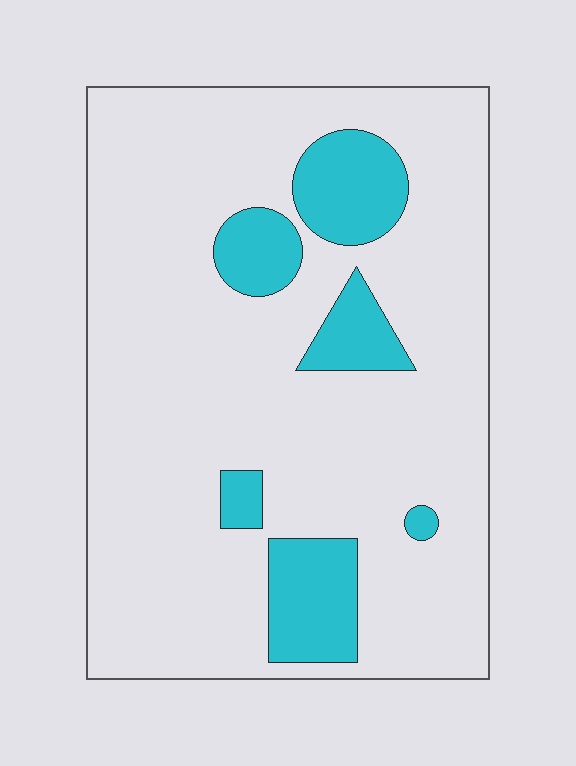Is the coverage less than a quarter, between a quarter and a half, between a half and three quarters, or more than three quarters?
Less than a quarter.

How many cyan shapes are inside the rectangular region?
6.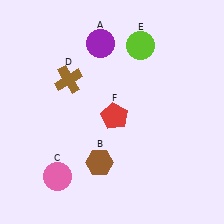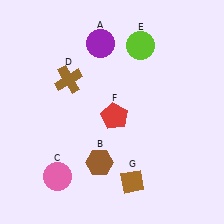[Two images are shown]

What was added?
A brown diamond (G) was added in Image 2.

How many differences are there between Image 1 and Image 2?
There is 1 difference between the two images.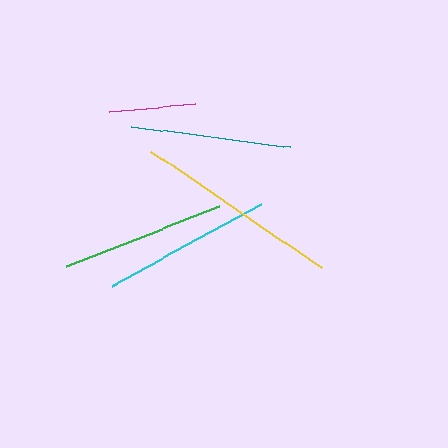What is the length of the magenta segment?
The magenta segment is approximately 87 pixels long.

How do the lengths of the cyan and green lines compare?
The cyan and green lines are approximately the same length.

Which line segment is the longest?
The yellow line is the longest at approximately 207 pixels.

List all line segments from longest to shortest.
From longest to shortest: yellow, cyan, green, teal, magenta.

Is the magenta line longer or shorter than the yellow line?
The yellow line is longer than the magenta line.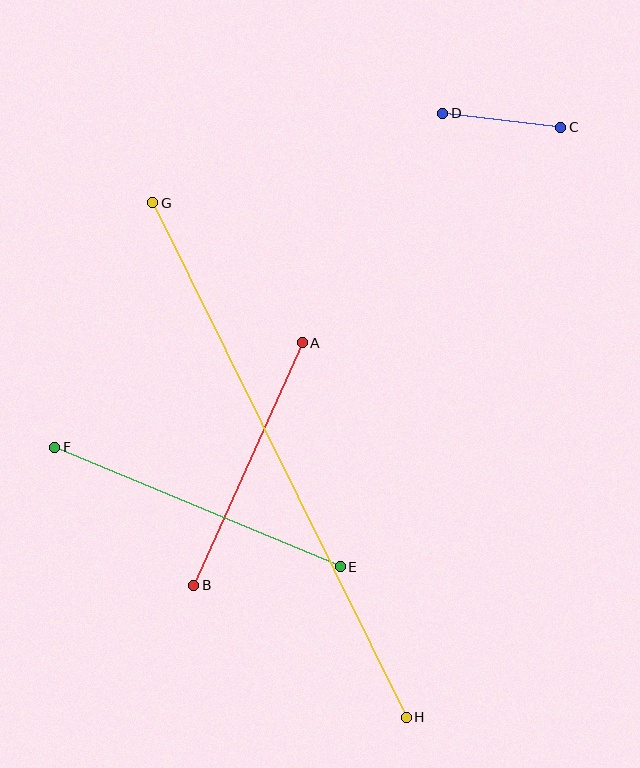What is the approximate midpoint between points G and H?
The midpoint is at approximately (280, 460) pixels.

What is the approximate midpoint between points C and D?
The midpoint is at approximately (502, 120) pixels.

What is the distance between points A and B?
The distance is approximately 266 pixels.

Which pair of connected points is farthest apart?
Points G and H are farthest apart.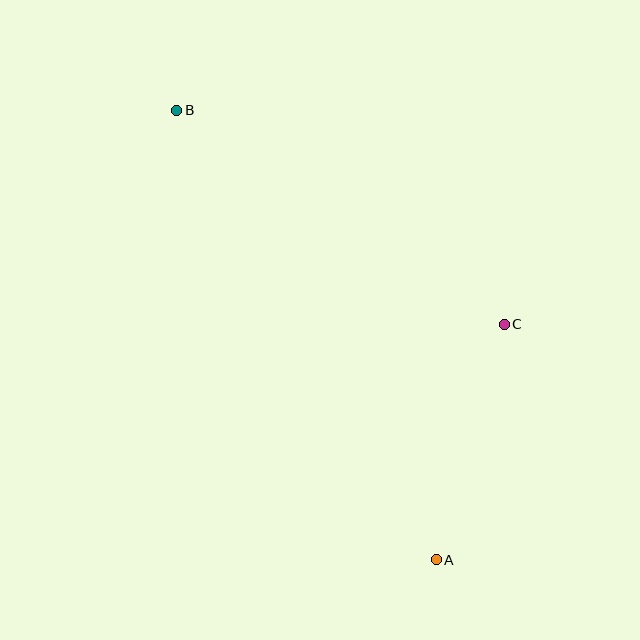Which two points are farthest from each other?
Points A and B are farthest from each other.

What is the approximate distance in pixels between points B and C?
The distance between B and C is approximately 391 pixels.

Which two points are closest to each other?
Points A and C are closest to each other.